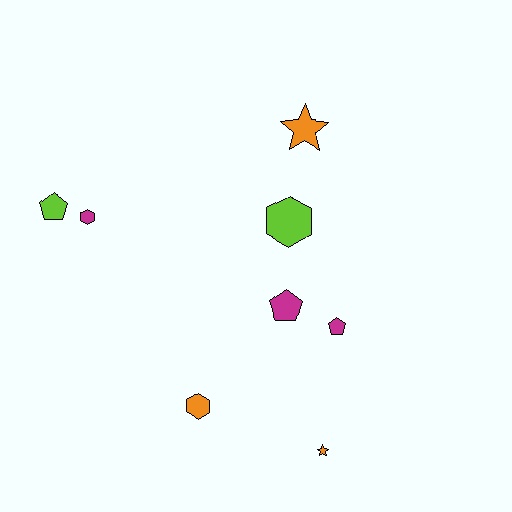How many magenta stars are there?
There are no magenta stars.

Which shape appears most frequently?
Pentagon, with 3 objects.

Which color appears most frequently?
Orange, with 3 objects.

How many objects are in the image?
There are 8 objects.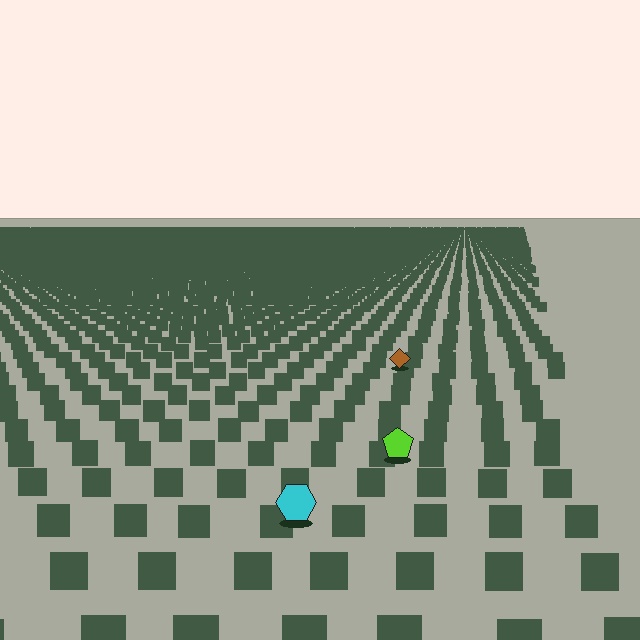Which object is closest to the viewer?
The cyan hexagon is closest. The texture marks near it are larger and more spread out.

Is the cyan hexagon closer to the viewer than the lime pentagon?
Yes. The cyan hexagon is closer — you can tell from the texture gradient: the ground texture is coarser near it.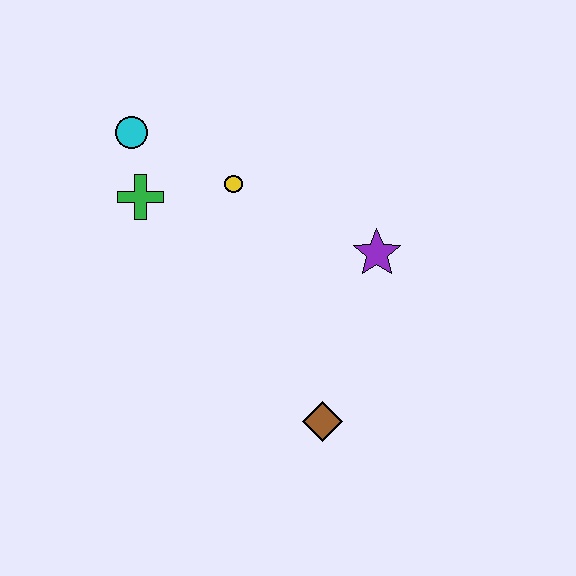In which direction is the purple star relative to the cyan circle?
The purple star is to the right of the cyan circle.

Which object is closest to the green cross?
The cyan circle is closest to the green cross.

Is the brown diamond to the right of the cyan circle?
Yes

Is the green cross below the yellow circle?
Yes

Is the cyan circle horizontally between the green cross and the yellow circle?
No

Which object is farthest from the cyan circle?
The brown diamond is farthest from the cyan circle.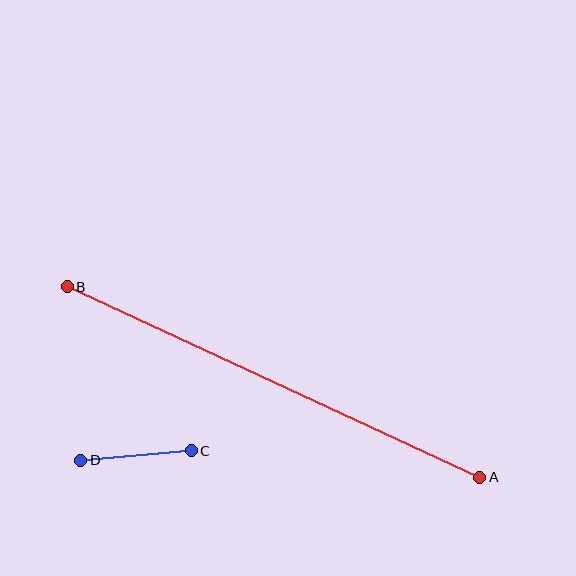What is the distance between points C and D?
The distance is approximately 111 pixels.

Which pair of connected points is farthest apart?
Points A and B are farthest apart.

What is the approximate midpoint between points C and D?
The midpoint is at approximately (136, 455) pixels.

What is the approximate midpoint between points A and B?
The midpoint is at approximately (273, 382) pixels.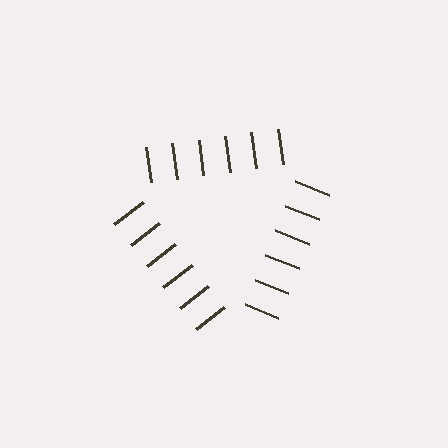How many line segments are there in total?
18 — 6 along each of the 3 edges.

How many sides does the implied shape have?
3 sides — the line-ends trace a triangle.